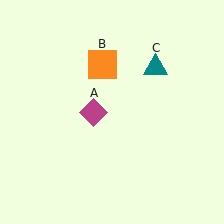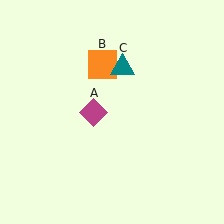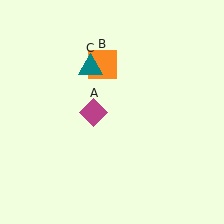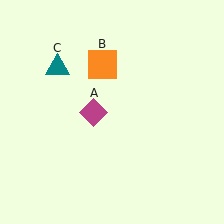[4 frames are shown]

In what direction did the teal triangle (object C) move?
The teal triangle (object C) moved left.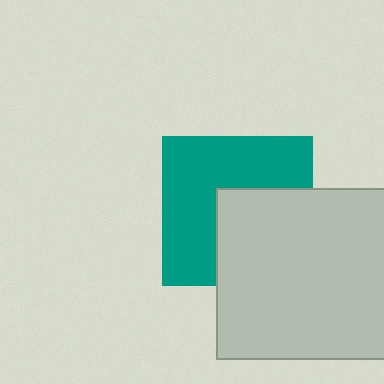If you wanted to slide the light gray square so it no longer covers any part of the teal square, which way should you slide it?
Slide it toward the lower-right — that is the most direct way to separate the two shapes.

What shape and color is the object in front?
The object in front is a light gray square.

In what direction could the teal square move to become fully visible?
The teal square could move toward the upper-left. That would shift it out from behind the light gray square entirely.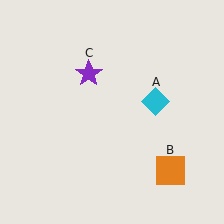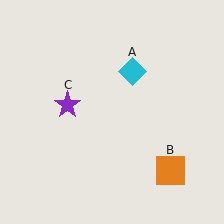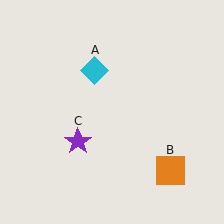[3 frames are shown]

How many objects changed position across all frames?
2 objects changed position: cyan diamond (object A), purple star (object C).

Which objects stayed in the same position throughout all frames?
Orange square (object B) remained stationary.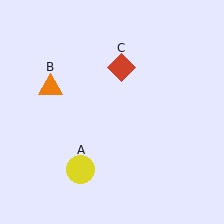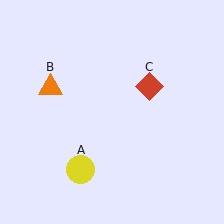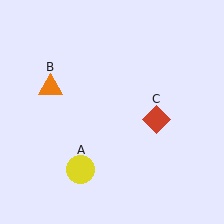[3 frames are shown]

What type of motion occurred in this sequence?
The red diamond (object C) rotated clockwise around the center of the scene.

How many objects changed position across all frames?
1 object changed position: red diamond (object C).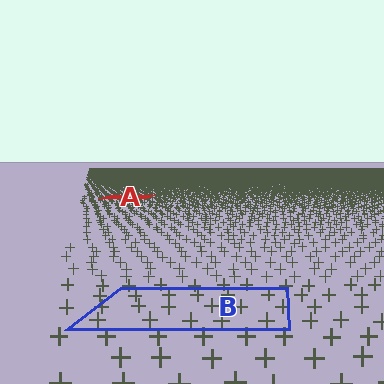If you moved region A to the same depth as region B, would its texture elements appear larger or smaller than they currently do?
They would appear larger. At a closer depth, the same texture elements are projected at a bigger on-screen size.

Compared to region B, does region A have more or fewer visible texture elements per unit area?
Region A has more texture elements per unit area — they are packed more densely because it is farther away.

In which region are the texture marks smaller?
The texture marks are smaller in region A, because it is farther away.